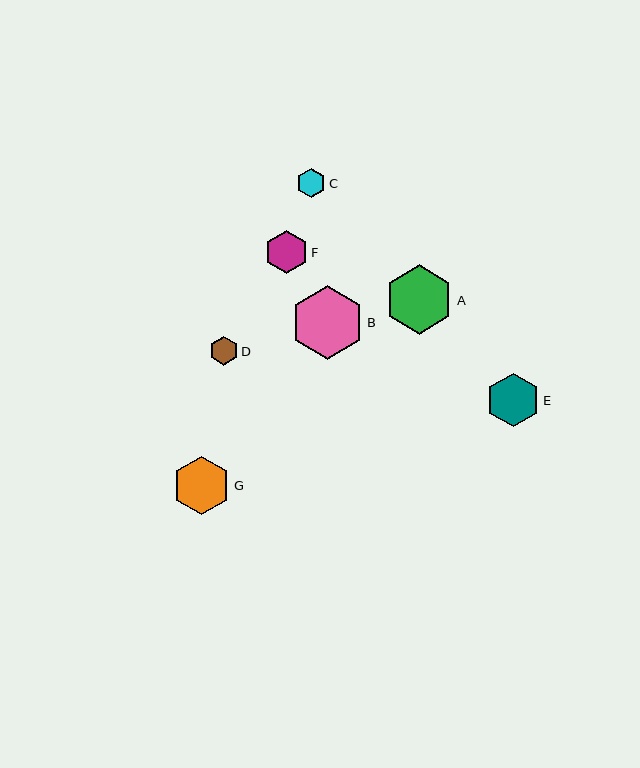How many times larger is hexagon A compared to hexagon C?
Hexagon A is approximately 2.4 times the size of hexagon C.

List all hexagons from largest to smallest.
From largest to smallest: B, A, G, E, F, C, D.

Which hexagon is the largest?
Hexagon B is the largest with a size of approximately 73 pixels.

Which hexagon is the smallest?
Hexagon D is the smallest with a size of approximately 29 pixels.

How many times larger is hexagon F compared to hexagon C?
Hexagon F is approximately 1.5 times the size of hexagon C.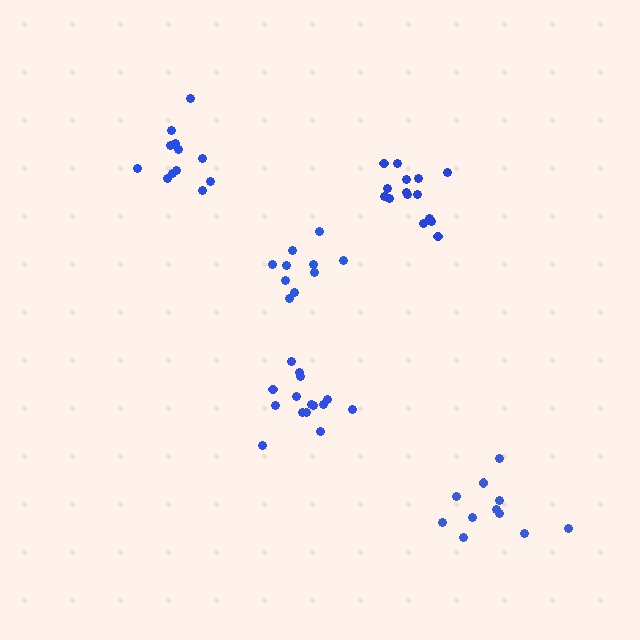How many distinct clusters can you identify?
There are 5 distinct clusters.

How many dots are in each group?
Group 1: 15 dots, Group 2: 15 dots, Group 3: 10 dots, Group 4: 11 dots, Group 5: 12 dots (63 total).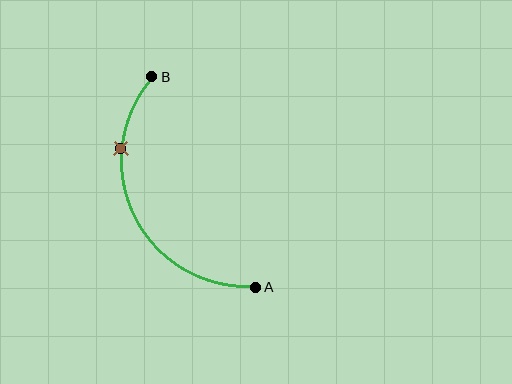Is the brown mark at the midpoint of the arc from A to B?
No. The brown mark lies on the arc but is closer to endpoint B. The arc midpoint would be at the point on the curve equidistant along the arc from both A and B.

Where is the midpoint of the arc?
The arc midpoint is the point on the curve farthest from the straight line joining A and B. It sits to the left of that line.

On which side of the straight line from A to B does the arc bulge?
The arc bulges to the left of the straight line connecting A and B.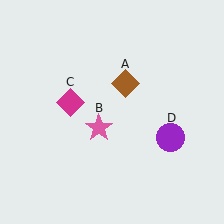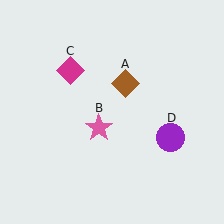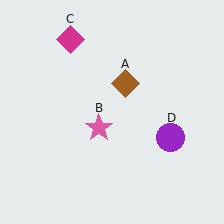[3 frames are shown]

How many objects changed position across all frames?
1 object changed position: magenta diamond (object C).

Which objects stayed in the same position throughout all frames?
Brown diamond (object A) and pink star (object B) and purple circle (object D) remained stationary.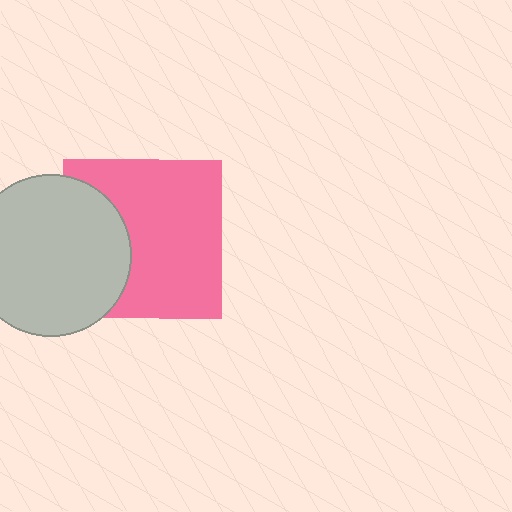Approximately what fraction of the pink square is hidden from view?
Roughly 31% of the pink square is hidden behind the light gray circle.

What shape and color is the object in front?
The object in front is a light gray circle.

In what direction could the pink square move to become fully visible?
The pink square could move right. That would shift it out from behind the light gray circle entirely.